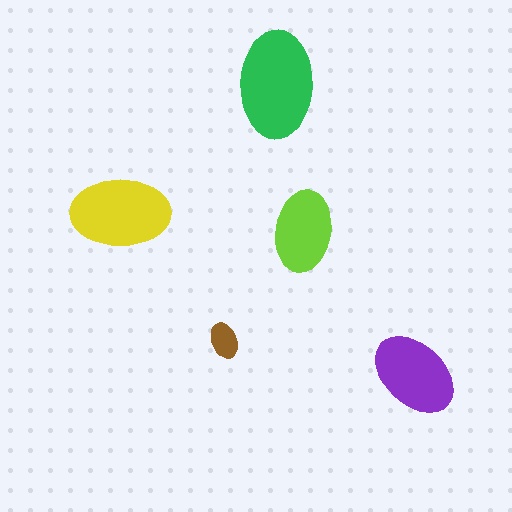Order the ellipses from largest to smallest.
the green one, the yellow one, the purple one, the lime one, the brown one.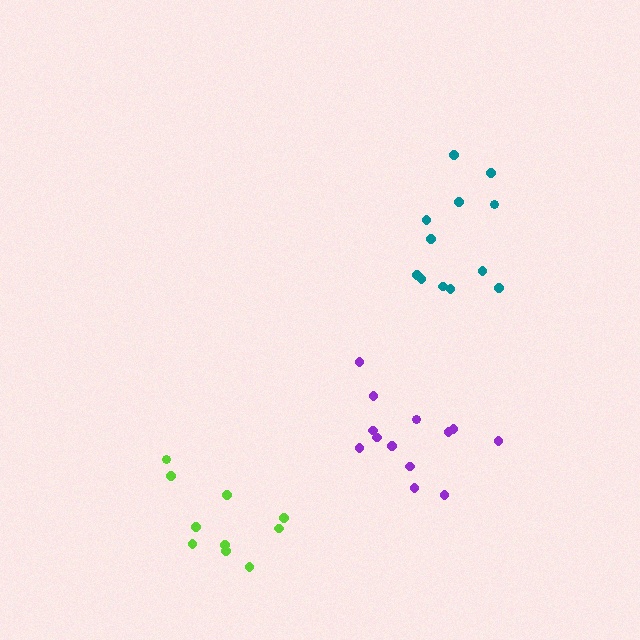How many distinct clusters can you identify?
There are 3 distinct clusters.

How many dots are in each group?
Group 1: 10 dots, Group 2: 12 dots, Group 3: 13 dots (35 total).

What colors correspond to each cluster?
The clusters are colored: lime, teal, purple.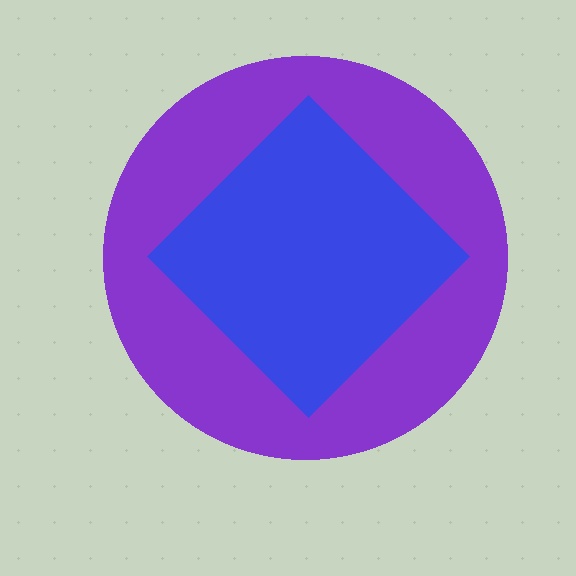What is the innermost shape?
The blue diamond.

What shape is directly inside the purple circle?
The blue diamond.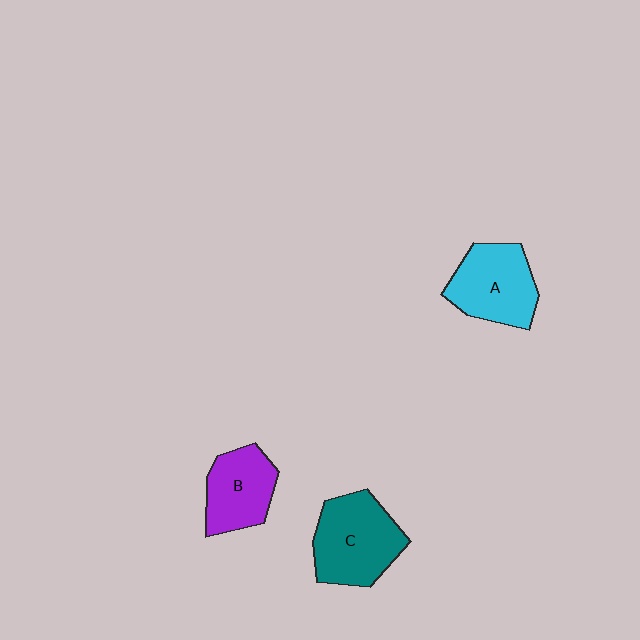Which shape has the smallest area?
Shape B (purple).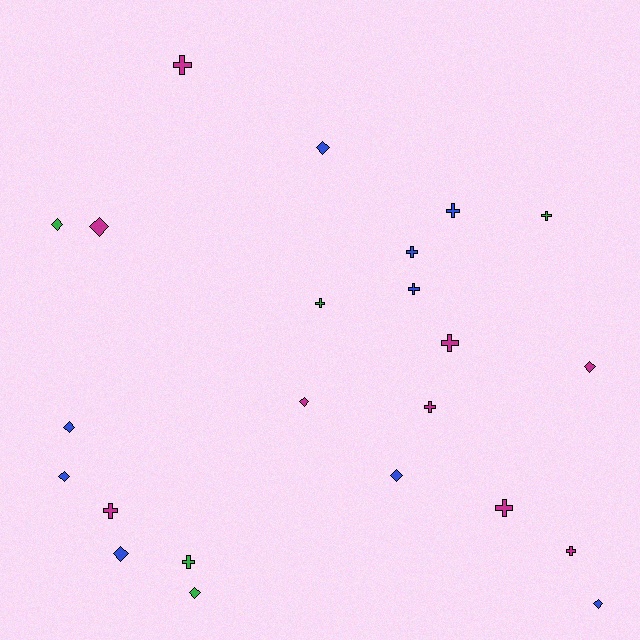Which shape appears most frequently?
Cross, with 12 objects.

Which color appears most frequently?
Blue, with 9 objects.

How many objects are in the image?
There are 23 objects.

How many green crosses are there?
There are 3 green crosses.